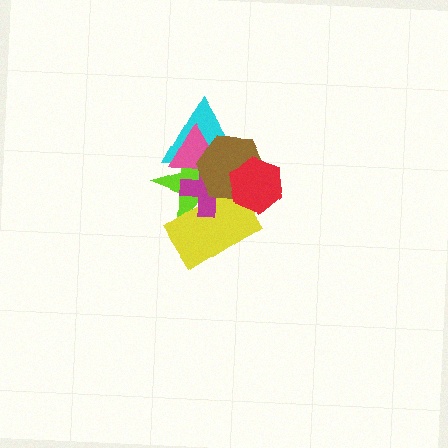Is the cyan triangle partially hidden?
Yes, it is partially covered by another shape.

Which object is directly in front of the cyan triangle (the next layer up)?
The pink triangle is directly in front of the cyan triangle.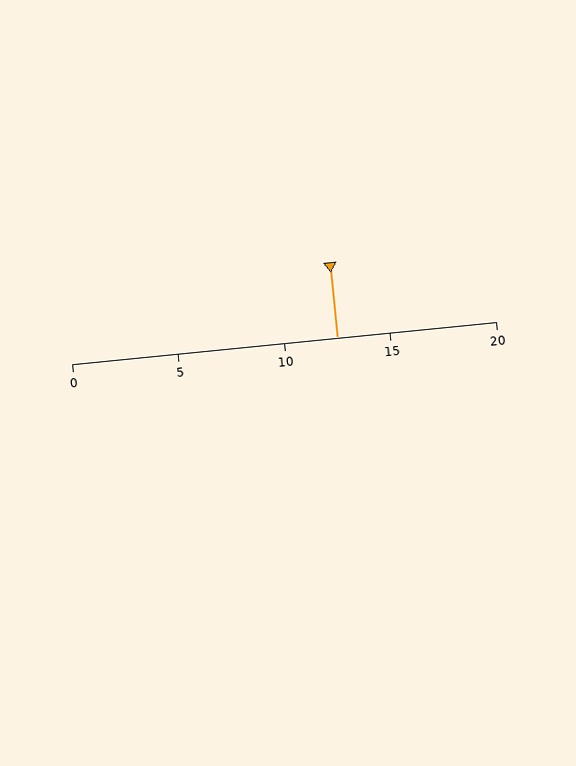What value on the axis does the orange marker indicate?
The marker indicates approximately 12.5.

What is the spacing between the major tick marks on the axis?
The major ticks are spaced 5 apart.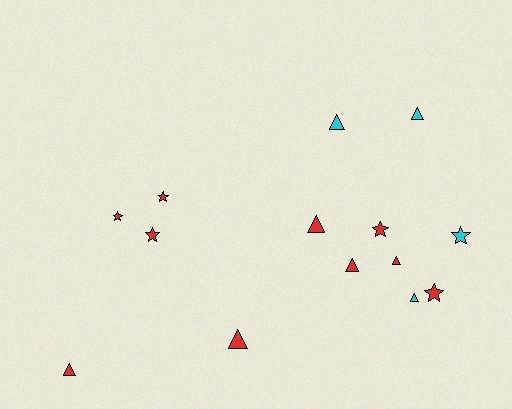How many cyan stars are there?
There is 1 cyan star.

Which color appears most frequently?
Red, with 10 objects.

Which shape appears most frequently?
Triangle, with 8 objects.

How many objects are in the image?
There are 14 objects.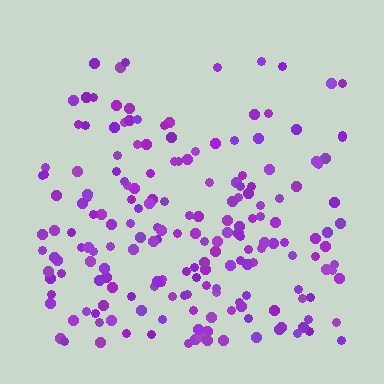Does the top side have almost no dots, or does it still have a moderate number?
Still a moderate number, just noticeably fewer than the bottom.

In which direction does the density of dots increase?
From top to bottom, with the bottom side densest.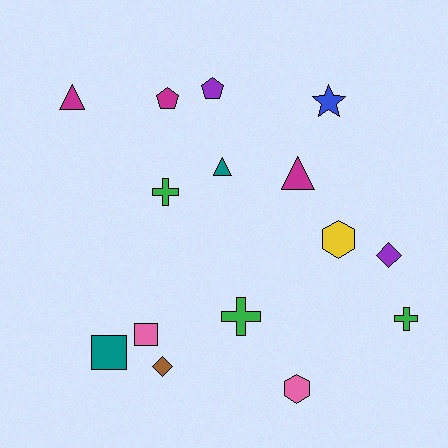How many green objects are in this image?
There are 3 green objects.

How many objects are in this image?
There are 15 objects.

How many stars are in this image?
There is 1 star.